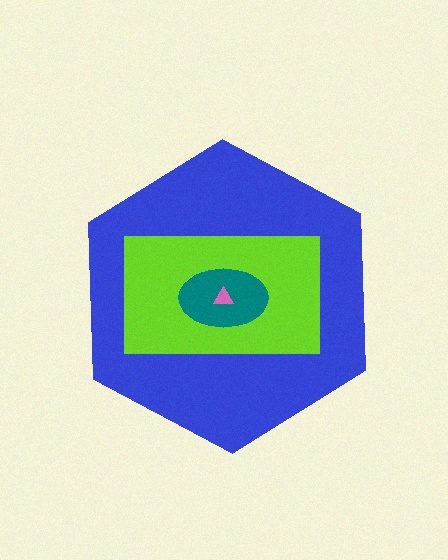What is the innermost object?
The pink triangle.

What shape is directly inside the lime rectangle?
The teal ellipse.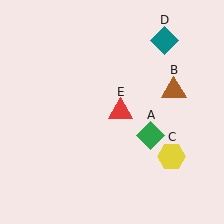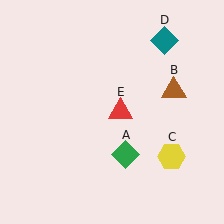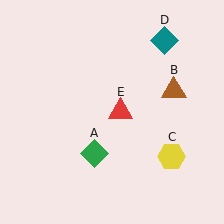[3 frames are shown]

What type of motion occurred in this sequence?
The green diamond (object A) rotated clockwise around the center of the scene.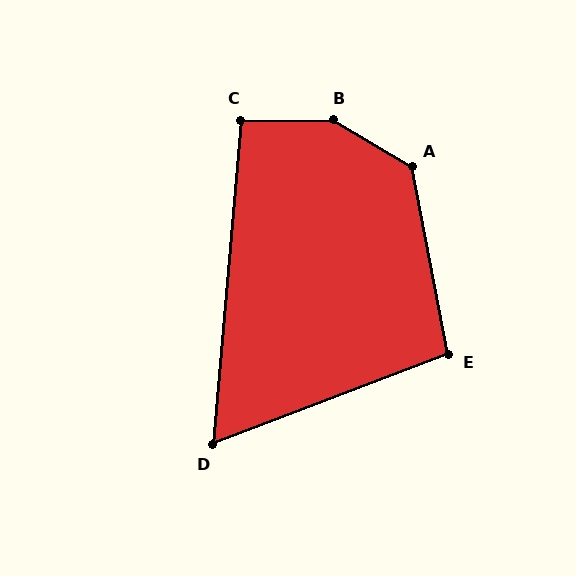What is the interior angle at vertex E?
Approximately 100 degrees (obtuse).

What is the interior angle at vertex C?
Approximately 95 degrees (obtuse).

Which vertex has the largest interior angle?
B, at approximately 149 degrees.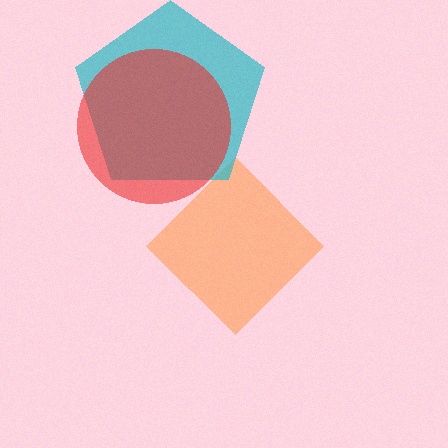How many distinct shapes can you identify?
There are 3 distinct shapes: an orange diamond, a cyan pentagon, a red circle.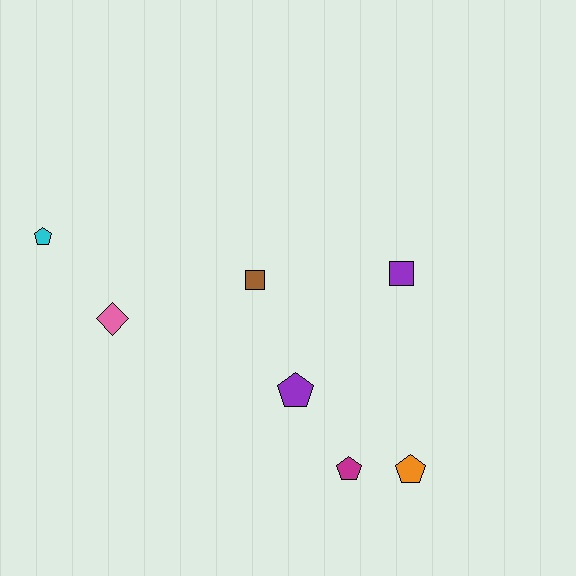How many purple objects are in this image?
There are 2 purple objects.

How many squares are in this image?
There are 2 squares.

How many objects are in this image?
There are 7 objects.